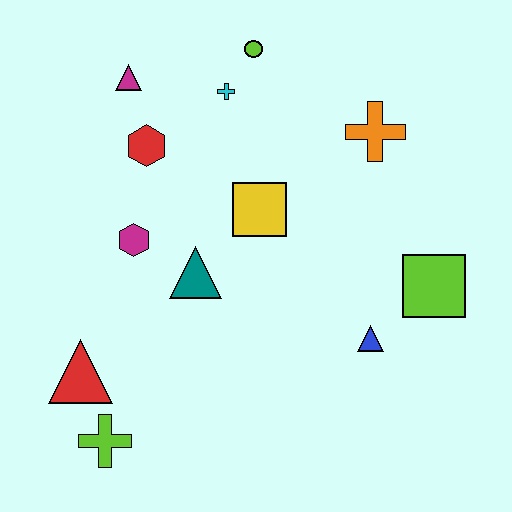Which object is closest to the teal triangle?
The magenta hexagon is closest to the teal triangle.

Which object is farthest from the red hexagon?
The lime square is farthest from the red hexagon.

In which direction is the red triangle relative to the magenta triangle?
The red triangle is below the magenta triangle.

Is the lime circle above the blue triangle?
Yes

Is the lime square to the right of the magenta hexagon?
Yes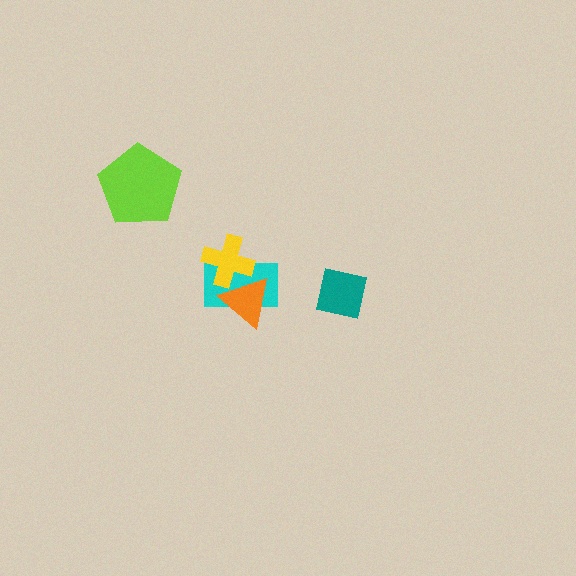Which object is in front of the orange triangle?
The yellow cross is in front of the orange triangle.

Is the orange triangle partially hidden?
Yes, it is partially covered by another shape.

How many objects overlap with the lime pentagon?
0 objects overlap with the lime pentagon.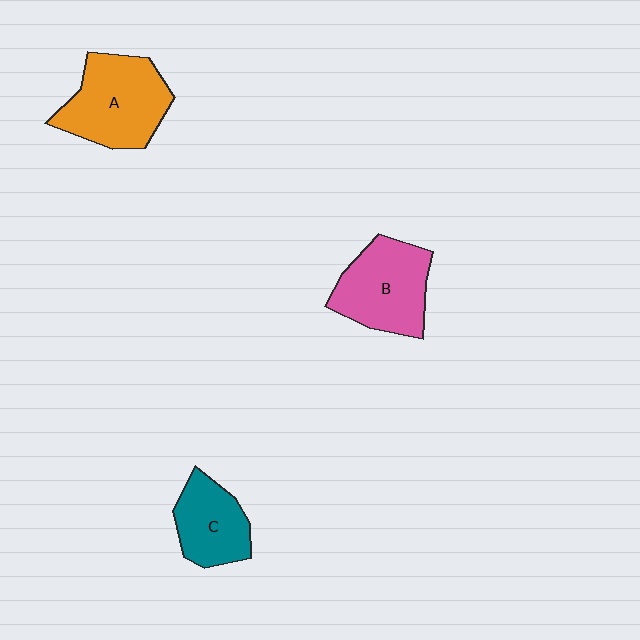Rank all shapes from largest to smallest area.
From largest to smallest: A (orange), B (pink), C (teal).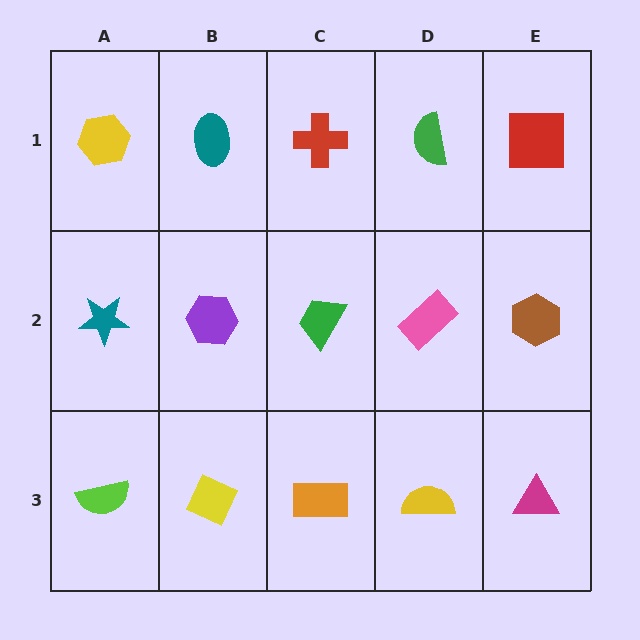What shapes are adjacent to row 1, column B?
A purple hexagon (row 2, column B), a yellow hexagon (row 1, column A), a red cross (row 1, column C).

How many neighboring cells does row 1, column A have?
2.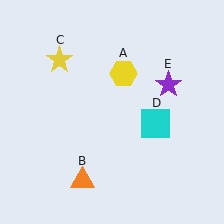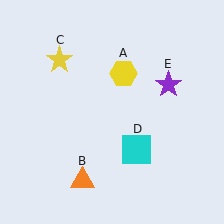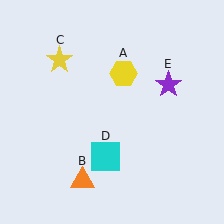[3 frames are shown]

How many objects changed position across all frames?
1 object changed position: cyan square (object D).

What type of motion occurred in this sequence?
The cyan square (object D) rotated clockwise around the center of the scene.